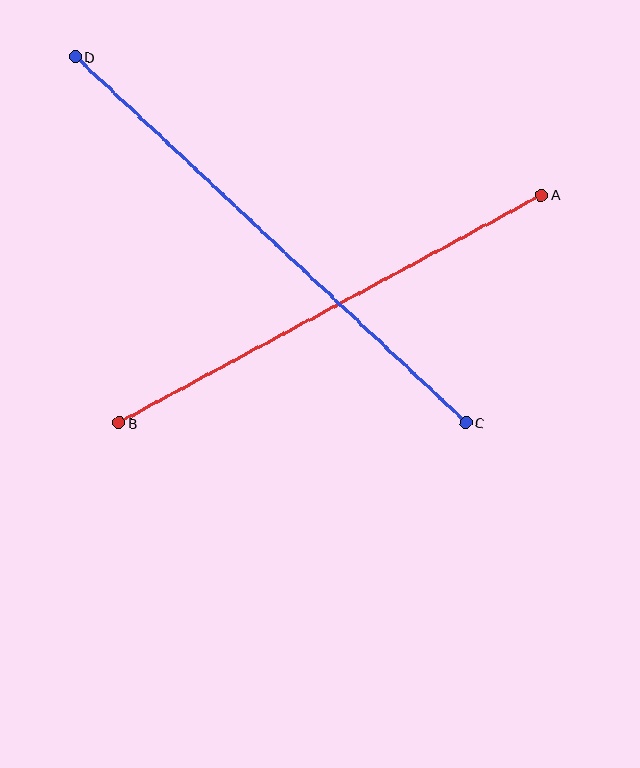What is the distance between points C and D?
The distance is approximately 535 pixels.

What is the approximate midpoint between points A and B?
The midpoint is at approximately (330, 309) pixels.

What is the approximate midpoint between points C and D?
The midpoint is at approximately (270, 240) pixels.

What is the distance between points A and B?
The distance is approximately 480 pixels.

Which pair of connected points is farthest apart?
Points C and D are farthest apart.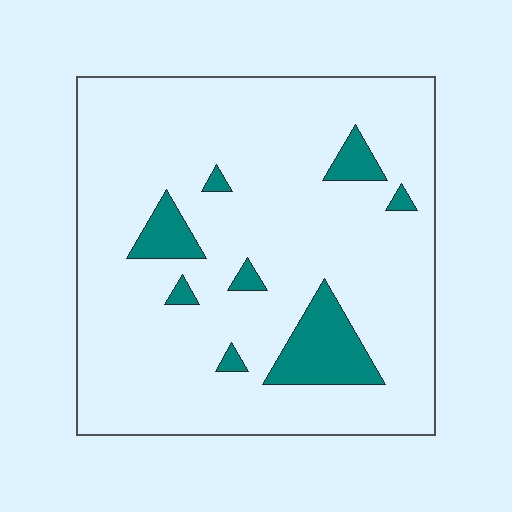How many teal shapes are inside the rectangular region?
8.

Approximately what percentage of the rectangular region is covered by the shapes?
Approximately 10%.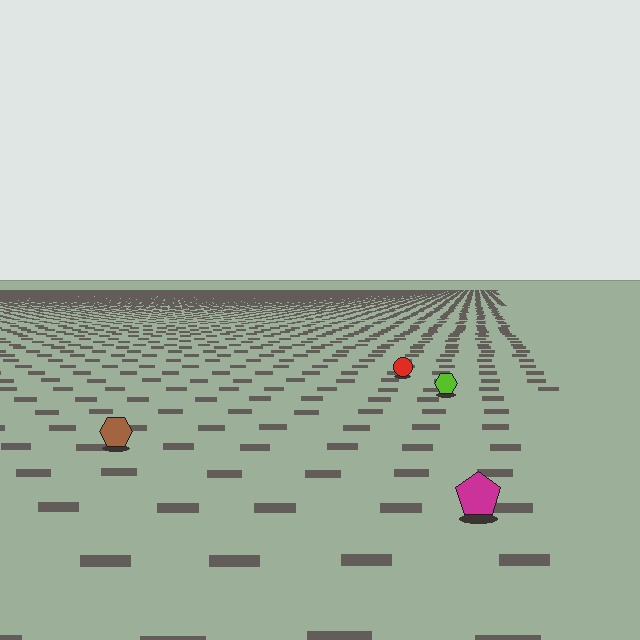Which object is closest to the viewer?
The magenta pentagon is closest. The texture marks near it are larger and more spread out.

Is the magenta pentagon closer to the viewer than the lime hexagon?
Yes. The magenta pentagon is closer — you can tell from the texture gradient: the ground texture is coarser near it.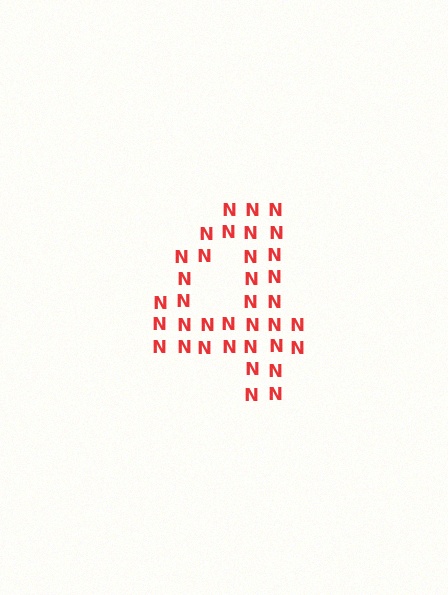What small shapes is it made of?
It is made of small letter N's.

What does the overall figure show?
The overall figure shows the digit 4.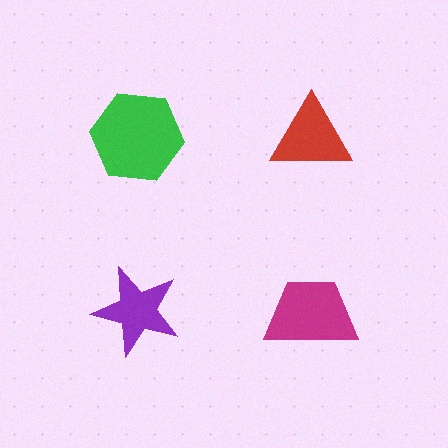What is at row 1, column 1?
A green hexagon.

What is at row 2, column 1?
A purple star.